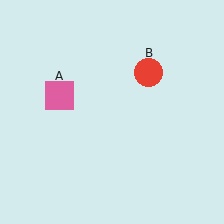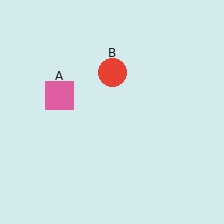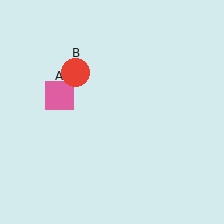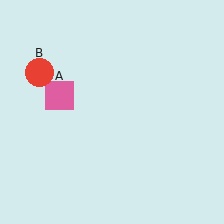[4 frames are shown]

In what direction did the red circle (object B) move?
The red circle (object B) moved left.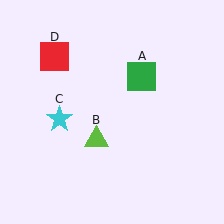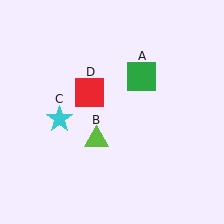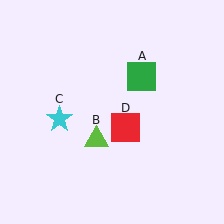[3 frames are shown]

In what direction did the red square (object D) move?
The red square (object D) moved down and to the right.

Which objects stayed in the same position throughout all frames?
Green square (object A) and lime triangle (object B) and cyan star (object C) remained stationary.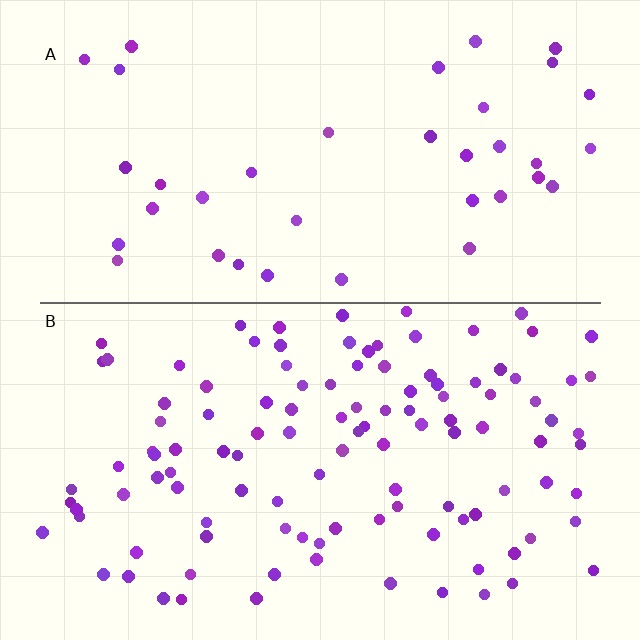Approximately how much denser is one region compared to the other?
Approximately 3.0× — region B over region A.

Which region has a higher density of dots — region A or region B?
B (the bottom).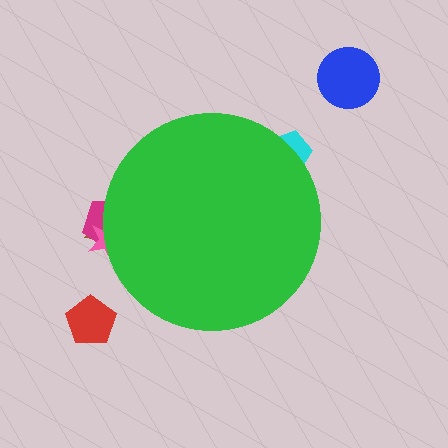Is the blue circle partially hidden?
No, the blue circle is fully visible.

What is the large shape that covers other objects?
A green circle.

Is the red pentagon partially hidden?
No, the red pentagon is fully visible.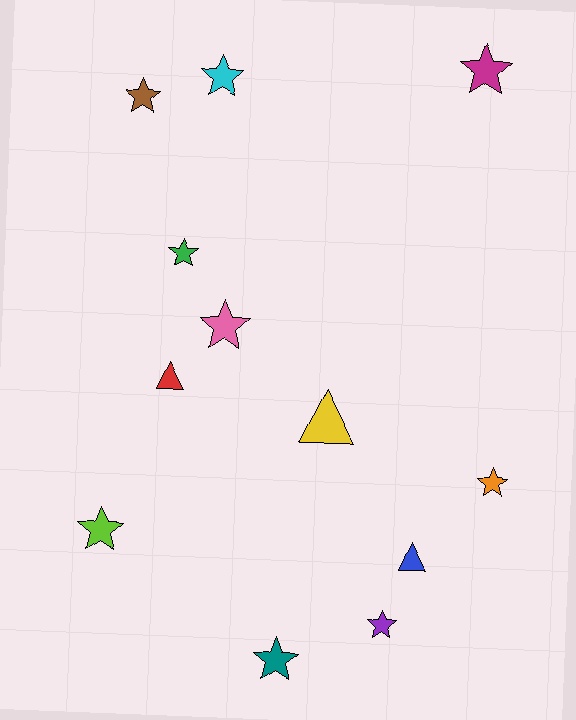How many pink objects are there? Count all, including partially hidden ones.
There is 1 pink object.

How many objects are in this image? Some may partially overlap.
There are 12 objects.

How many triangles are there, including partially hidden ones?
There are 3 triangles.